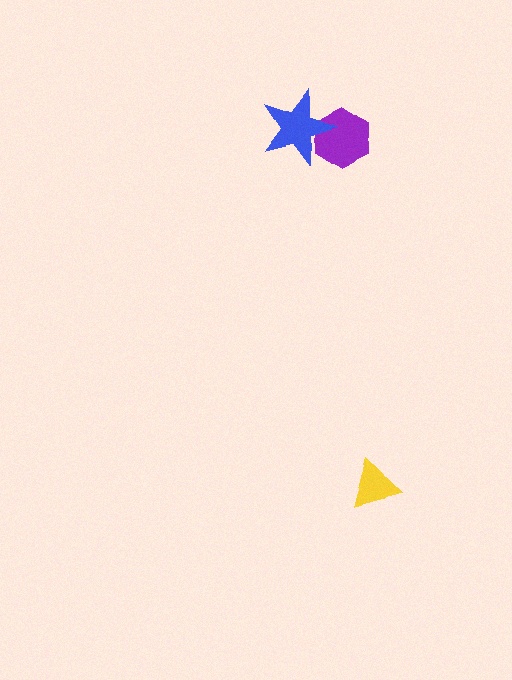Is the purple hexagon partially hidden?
Yes, it is partially covered by another shape.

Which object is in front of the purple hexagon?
The blue star is in front of the purple hexagon.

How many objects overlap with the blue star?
1 object overlaps with the blue star.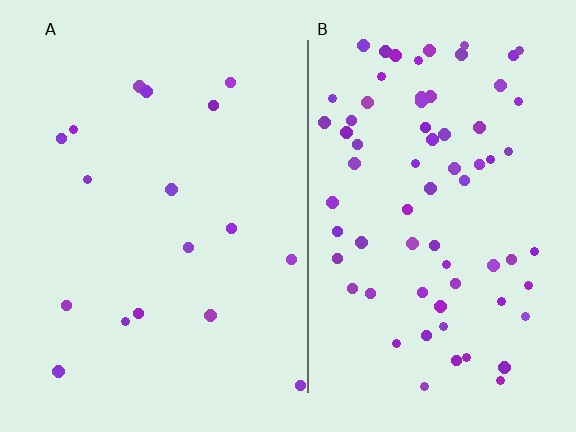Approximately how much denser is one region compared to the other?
Approximately 4.2× — region B over region A.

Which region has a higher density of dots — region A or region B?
B (the right).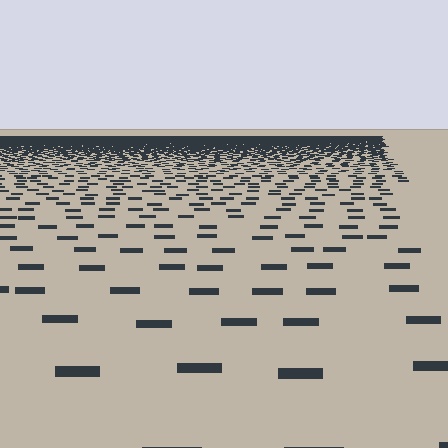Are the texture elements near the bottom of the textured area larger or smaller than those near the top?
Larger. Near the bottom, elements are closer to the viewer and appear at a bigger on-screen size.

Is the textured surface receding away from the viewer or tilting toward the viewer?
The surface is receding away from the viewer. Texture elements get smaller and denser toward the top.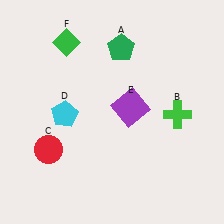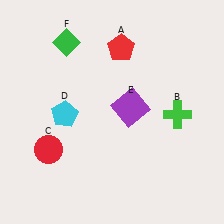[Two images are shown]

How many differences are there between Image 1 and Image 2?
There is 1 difference between the two images.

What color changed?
The pentagon (A) changed from green in Image 1 to red in Image 2.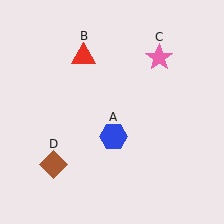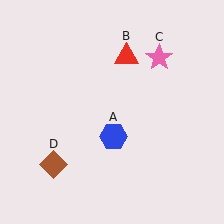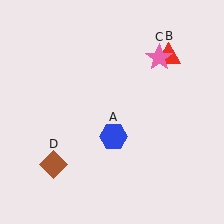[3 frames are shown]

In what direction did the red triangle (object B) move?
The red triangle (object B) moved right.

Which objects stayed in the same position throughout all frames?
Blue hexagon (object A) and pink star (object C) and brown diamond (object D) remained stationary.